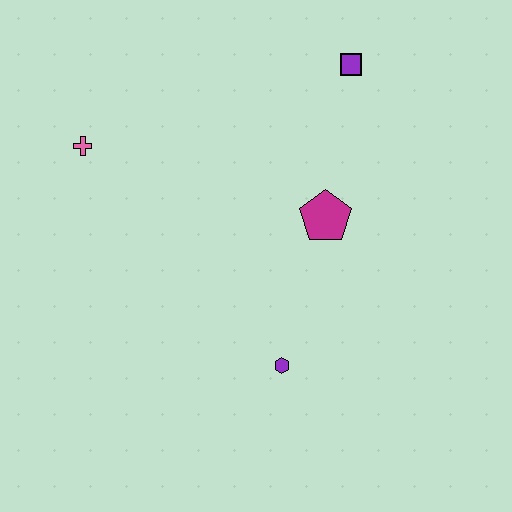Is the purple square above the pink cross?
Yes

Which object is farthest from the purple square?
The purple hexagon is farthest from the purple square.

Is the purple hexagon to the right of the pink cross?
Yes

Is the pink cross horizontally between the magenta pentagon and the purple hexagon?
No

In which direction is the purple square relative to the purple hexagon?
The purple square is above the purple hexagon.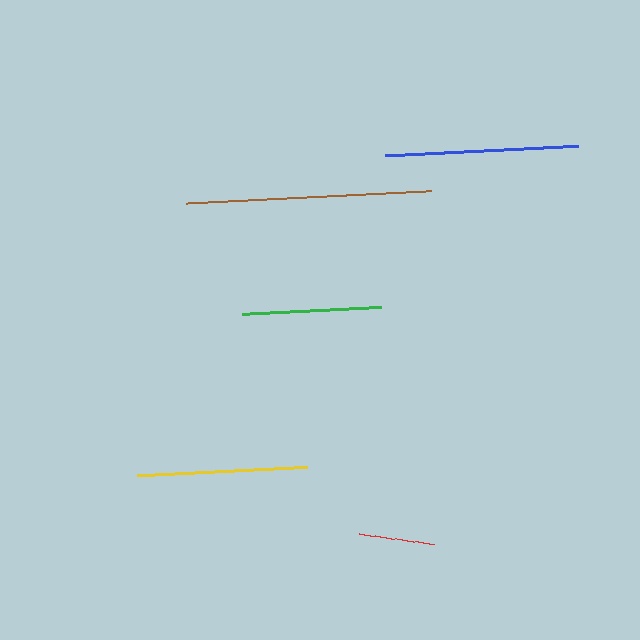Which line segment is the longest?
The brown line is the longest at approximately 246 pixels.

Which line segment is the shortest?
The red line is the shortest at approximately 77 pixels.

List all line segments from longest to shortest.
From longest to shortest: brown, blue, yellow, green, red.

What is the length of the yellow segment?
The yellow segment is approximately 171 pixels long.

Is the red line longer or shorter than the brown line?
The brown line is longer than the red line.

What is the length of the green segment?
The green segment is approximately 141 pixels long.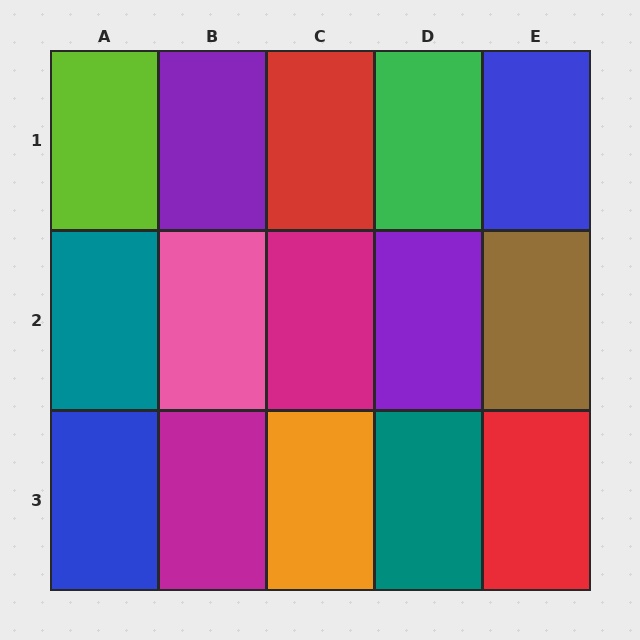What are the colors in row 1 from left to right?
Lime, purple, red, green, blue.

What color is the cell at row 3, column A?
Blue.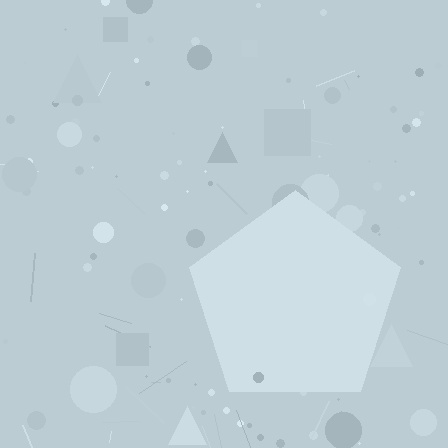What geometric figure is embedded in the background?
A pentagon is embedded in the background.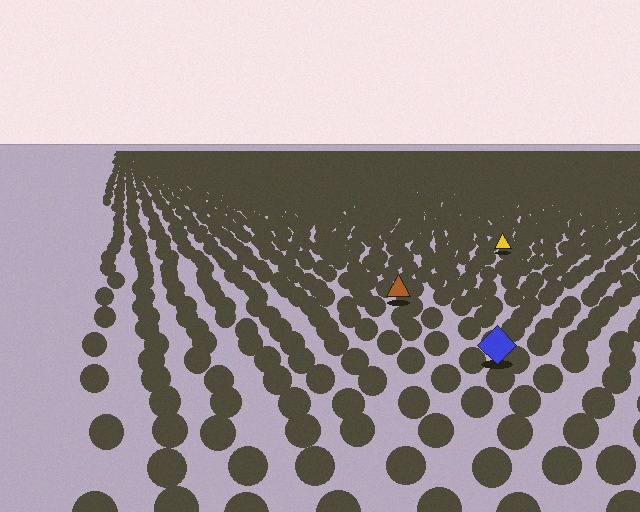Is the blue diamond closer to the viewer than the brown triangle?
Yes. The blue diamond is closer — you can tell from the texture gradient: the ground texture is coarser near it.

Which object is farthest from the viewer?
The yellow triangle is farthest from the viewer. It appears smaller and the ground texture around it is denser.